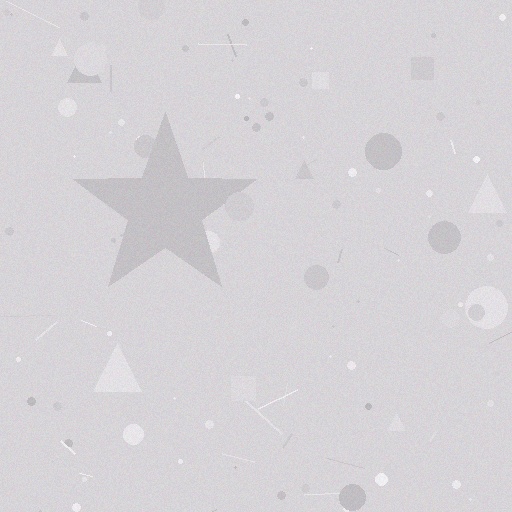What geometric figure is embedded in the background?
A star is embedded in the background.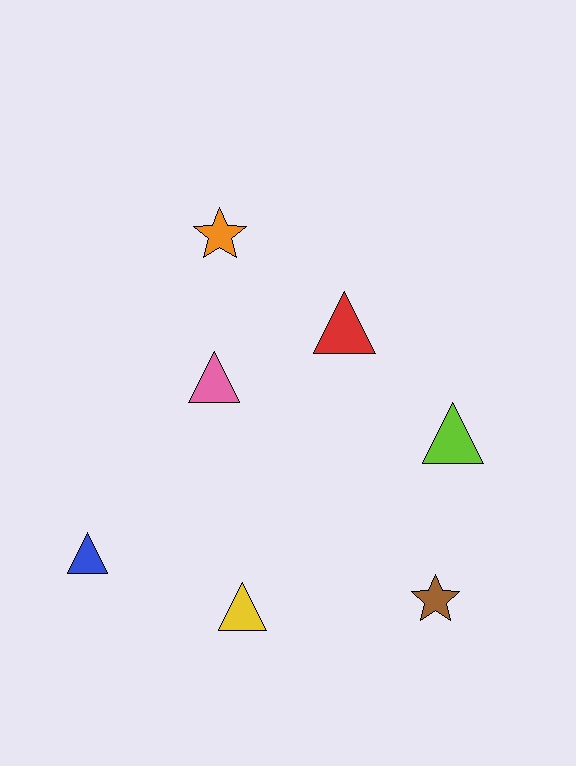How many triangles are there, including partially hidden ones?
There are 5 triangles.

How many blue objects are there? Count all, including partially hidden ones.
There is 1 blue object.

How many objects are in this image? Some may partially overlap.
There are 7 objects.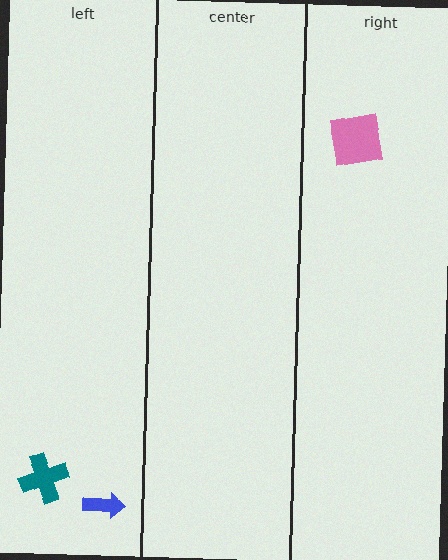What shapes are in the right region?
The pink square.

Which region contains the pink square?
The right region.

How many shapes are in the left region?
2.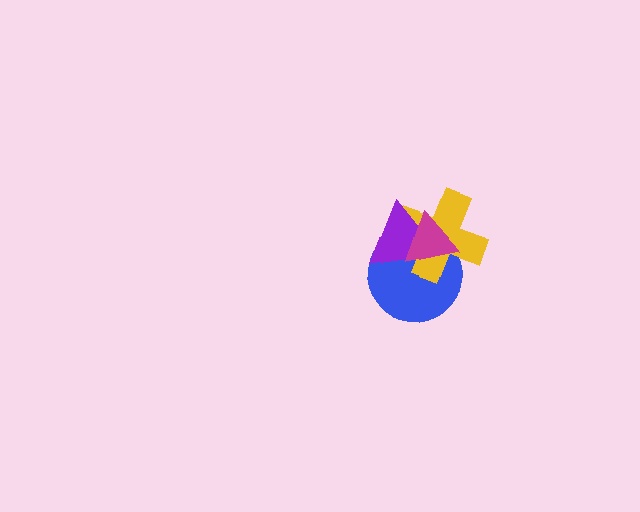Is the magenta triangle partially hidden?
No, no other shape covers it.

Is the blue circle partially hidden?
Yes, it is partially covered by another shape.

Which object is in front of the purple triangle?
The magenta triangle is in front of the purple triangle.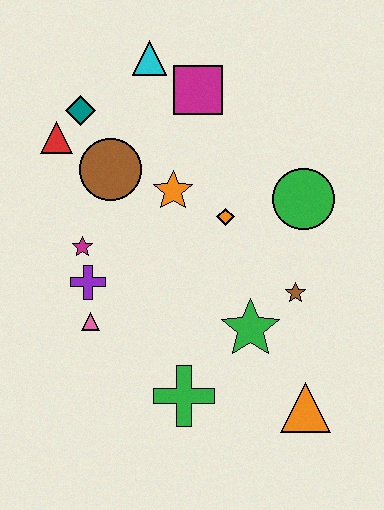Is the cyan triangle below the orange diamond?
No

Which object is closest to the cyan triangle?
The magenta square is closest to the cyan triangle.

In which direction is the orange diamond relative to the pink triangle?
The orange diamond is to the right of the pink triangle.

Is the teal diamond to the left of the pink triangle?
Yes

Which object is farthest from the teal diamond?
The orange triangle is farthest from the teal diamond.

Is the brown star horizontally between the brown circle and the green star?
No